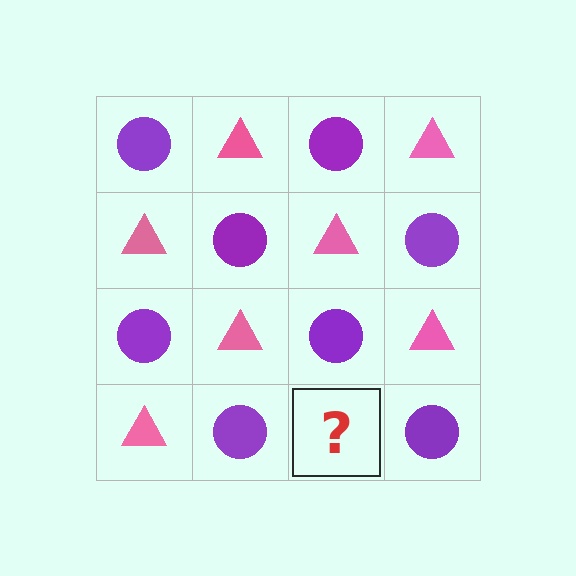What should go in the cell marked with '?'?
The missing cell should contain a pink triangle.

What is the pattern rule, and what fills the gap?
The rule is that it alternates purple circle and pink triangle in a checkerboard pattern. The gap should be filled with a pink triangle.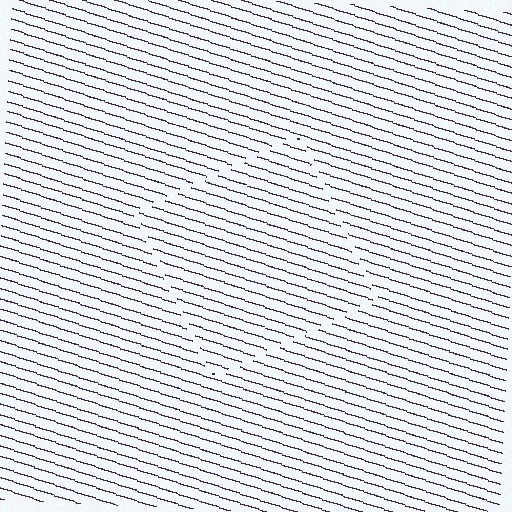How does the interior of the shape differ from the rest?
The interior of the shape contains the same grating, shifted by half a period — the contour is defined by the phase discontinuity where line-ends from the inner and outer gratings abut.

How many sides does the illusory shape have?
4 sides — the line-ends trace a square.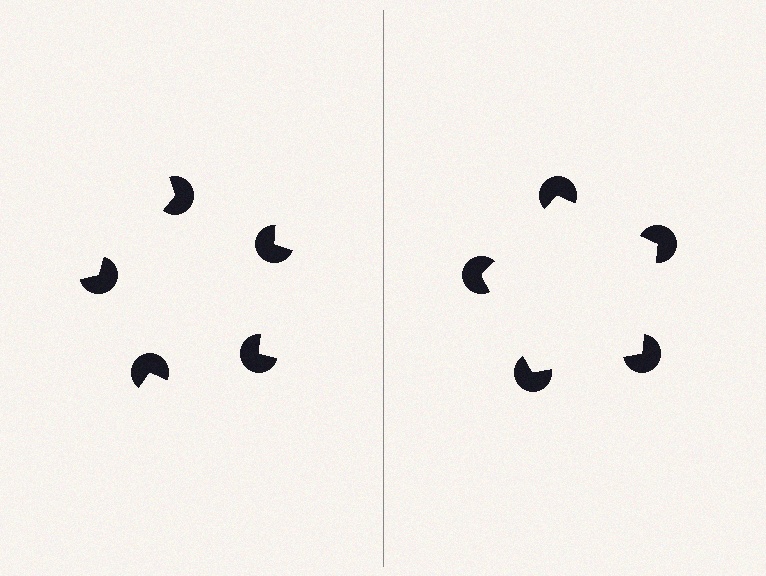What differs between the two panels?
The pac-man discs are positioned identically on both sides; only the wedge orientations differ. On the right they align to a pentagon; on the left they are misaligned.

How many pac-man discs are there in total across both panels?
10 — 5 on each side.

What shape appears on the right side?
An illusory pentagon.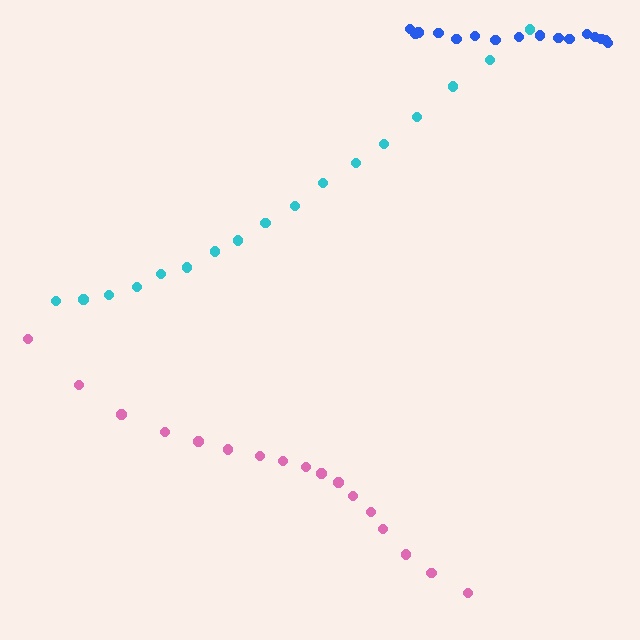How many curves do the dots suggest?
There are 3 distinct paths.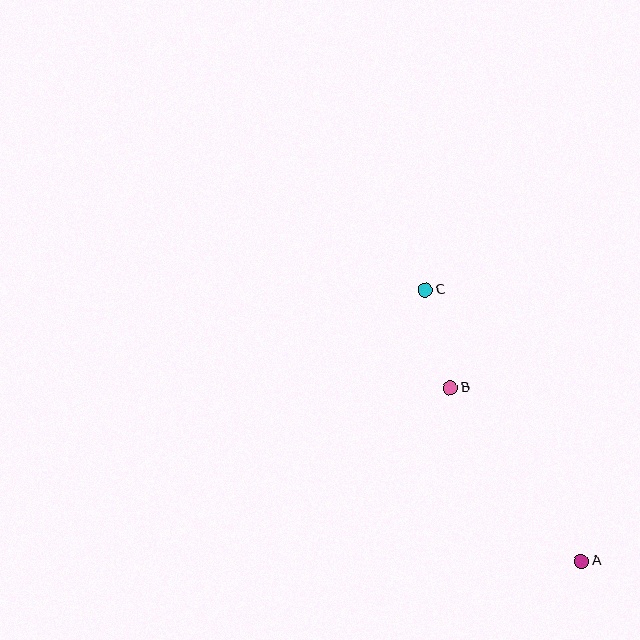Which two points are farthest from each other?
Points A and C are farthest from each other.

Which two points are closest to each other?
Points B and C are closest to each other.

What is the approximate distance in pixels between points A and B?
The distance between A and B is approximately 217 pixels.